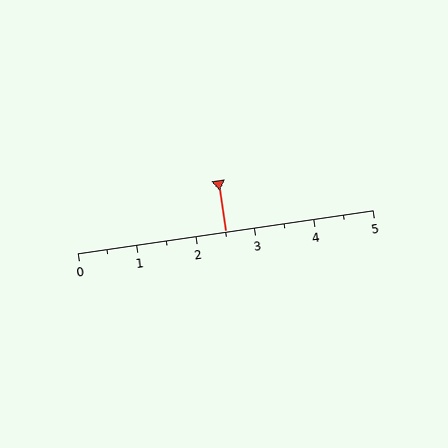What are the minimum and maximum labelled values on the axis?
The axis runs from 0 to 5.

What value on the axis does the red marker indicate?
The marker indicates approximately 2.5.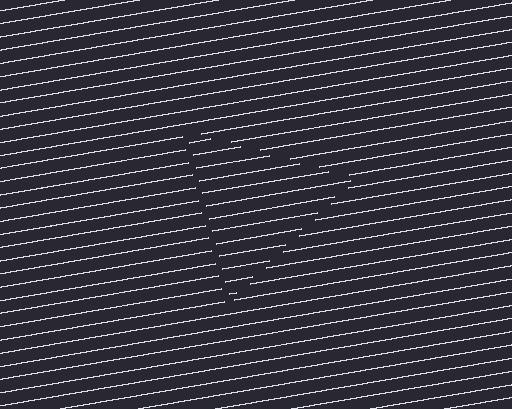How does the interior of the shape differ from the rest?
The interior of the shape contains the same grating, shifted by half a period — the contour is defined by the phase discontinuity where line-ends from the inner and outer gratings abut.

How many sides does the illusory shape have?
3 sides — the line-ends trace a triangle.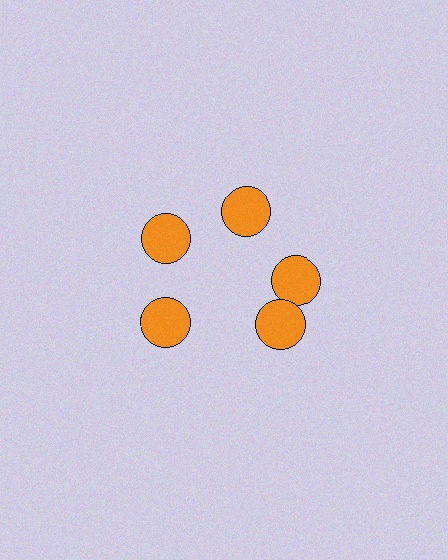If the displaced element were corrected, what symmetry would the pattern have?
It would have 5-fold rotational symmetry — the pattern would map onto itself every 72 degrees.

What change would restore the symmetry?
The symmetry would be restored by rotating it back into even spacing with its neighbors so that all 5 circles sit at equal angles and equal distance from the center.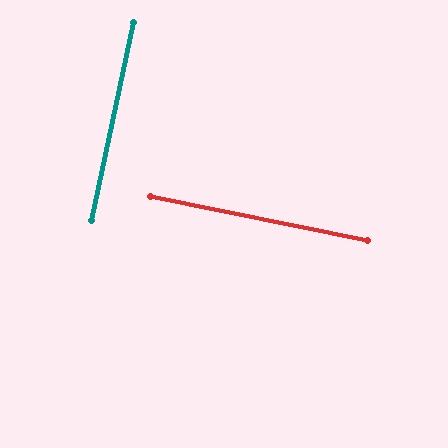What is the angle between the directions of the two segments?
Approximately 89 degrees.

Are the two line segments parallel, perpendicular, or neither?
Perpendicular — they meet at approximately 89°.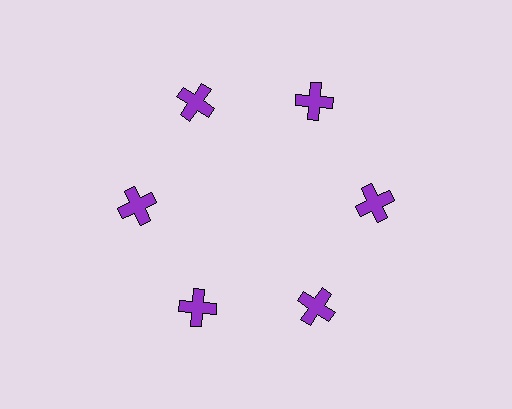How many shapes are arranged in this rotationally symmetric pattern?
There are 6 shapes, arranged in 6 groups of 1.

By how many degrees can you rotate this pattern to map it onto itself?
The pattern maps onto itself every 60 degrees of rotation.